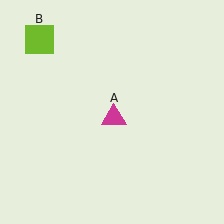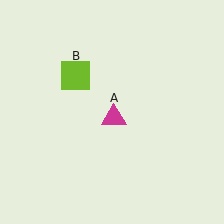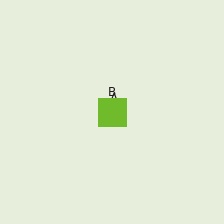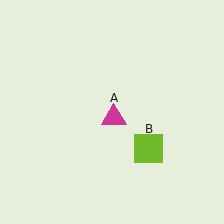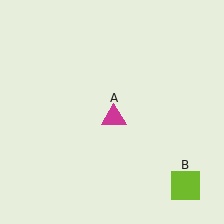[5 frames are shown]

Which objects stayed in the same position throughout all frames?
Magenta triangle (object A) remained stationary.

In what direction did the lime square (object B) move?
The lime square (object B) moved down and to the right.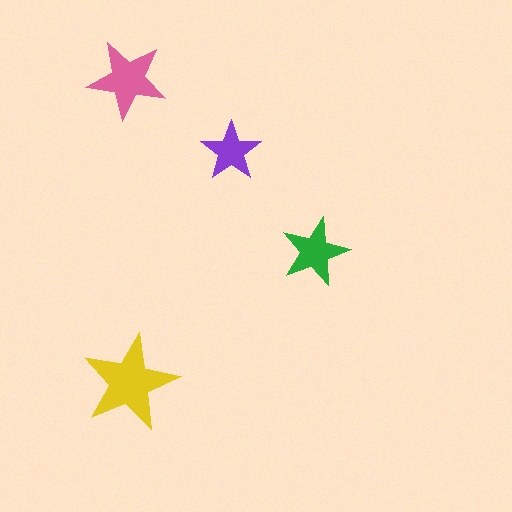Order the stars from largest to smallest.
the yellow one, the pink one, the green one, the purple one.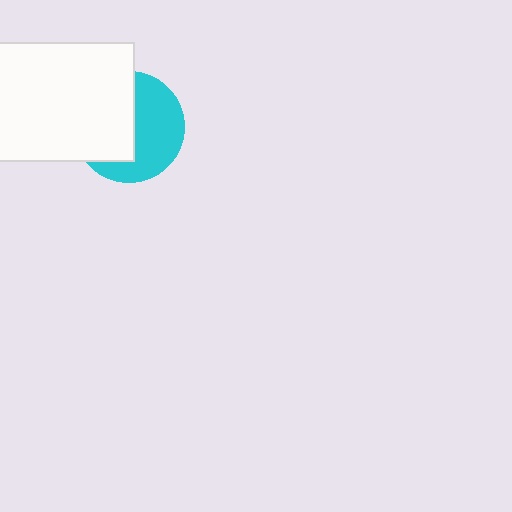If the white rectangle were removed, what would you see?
You would see the complete cyan circle.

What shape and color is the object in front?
The object in front is a white rectangle.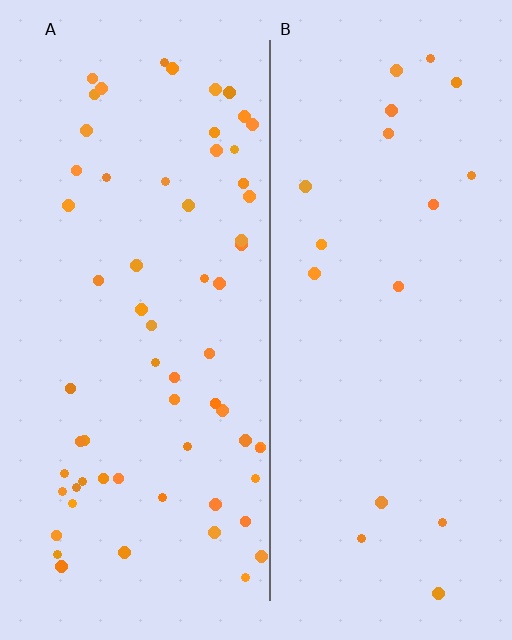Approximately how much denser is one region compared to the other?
Approximately 3.5× — region A over region B.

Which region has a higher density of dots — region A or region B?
A (the left).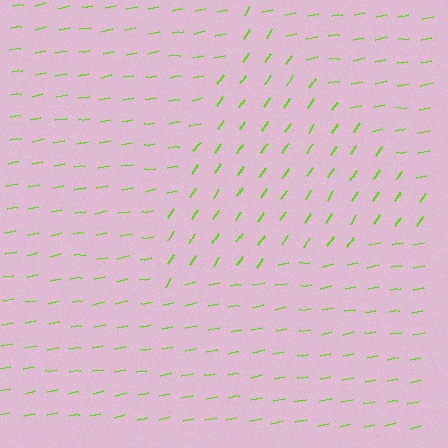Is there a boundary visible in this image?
Yes, there is a texture boundary formed by a change in line orientation.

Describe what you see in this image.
The image is filled with small lime line segments. A triangle region in the image has lines oriented differently from the surrounding lines, creating a visible texture boundary.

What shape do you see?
I see a triangle.